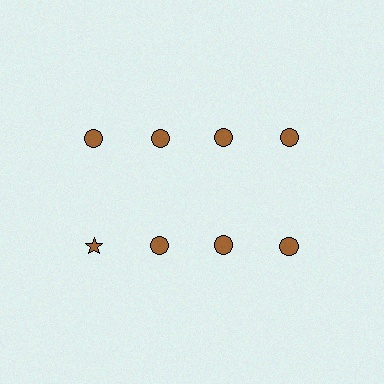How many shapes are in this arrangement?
There are 8 shapes arranged in a grid pattern.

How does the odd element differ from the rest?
It has a different shape: star instead of circle.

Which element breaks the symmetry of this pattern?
The brown star in the second row, leftmost column breaks the symmetry. All other shapes are brown circles.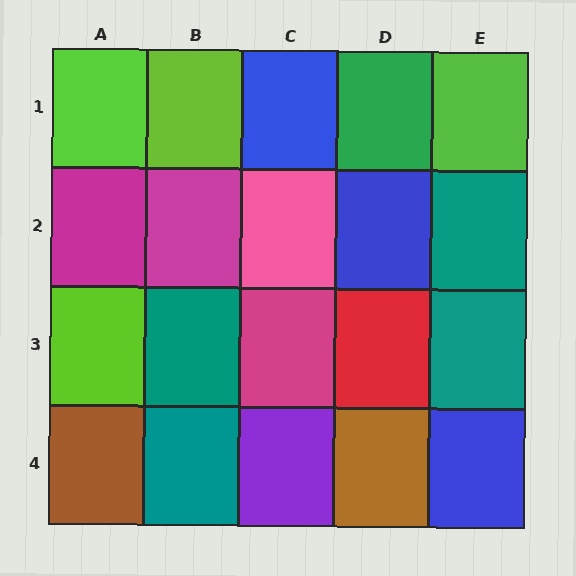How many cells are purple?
1 cell is purple.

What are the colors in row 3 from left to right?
Lime, teal, magenta, red, teal.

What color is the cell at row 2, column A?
Magenta.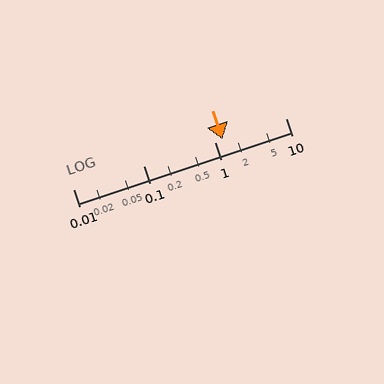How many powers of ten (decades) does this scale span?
The scale spans 3 decades, from 0.01 to 10.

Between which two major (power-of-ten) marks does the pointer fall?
The pointer is between 1 and 10.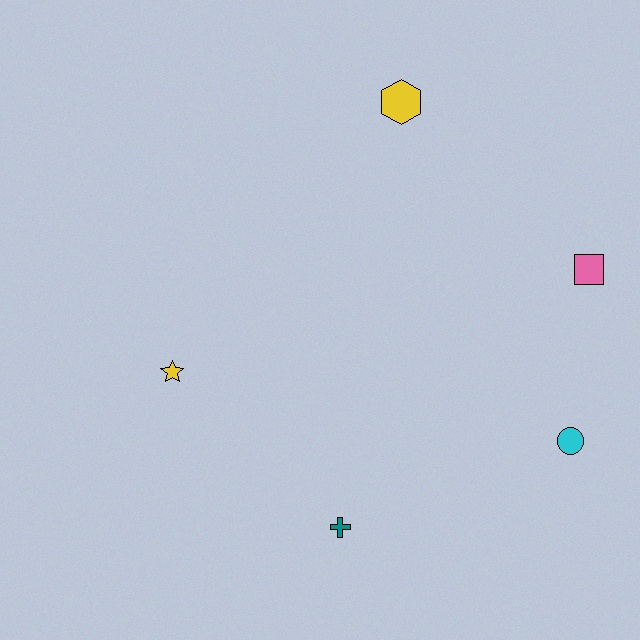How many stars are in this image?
There is 1 star.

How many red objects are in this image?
There are no red objects.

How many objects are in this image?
There are 5 objects.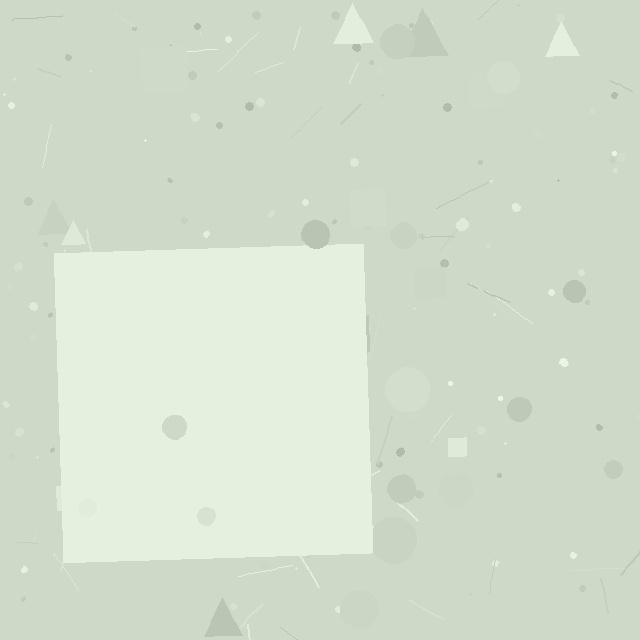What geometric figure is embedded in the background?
A square is embedded in the background.